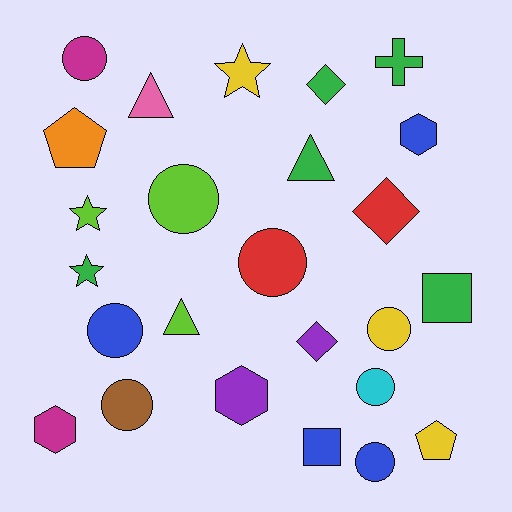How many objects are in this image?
There are 25 objects.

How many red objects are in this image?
There are 2 red objects.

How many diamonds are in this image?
There are 3 diamonds.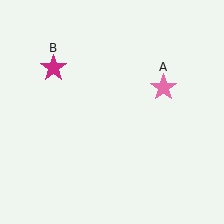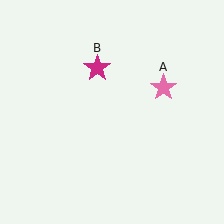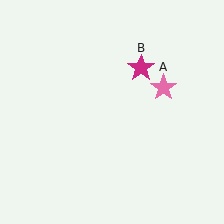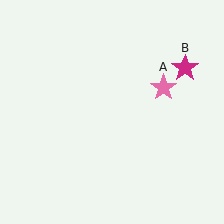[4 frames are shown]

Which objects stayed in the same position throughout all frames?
Pink star (object A) remained stationary.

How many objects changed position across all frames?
1 object changed position: magenta star (object B).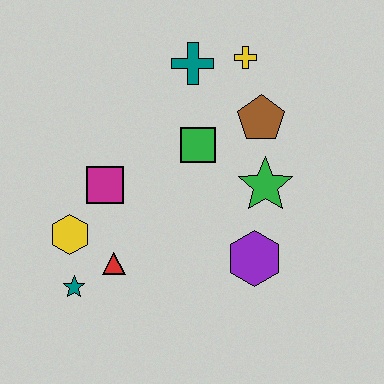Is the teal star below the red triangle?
Yes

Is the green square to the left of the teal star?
No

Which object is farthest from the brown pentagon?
The teal star is farthest from the brown pentagon.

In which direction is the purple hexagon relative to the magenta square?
The purple hexagon is to the right of the magenta square.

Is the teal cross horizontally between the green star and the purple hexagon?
No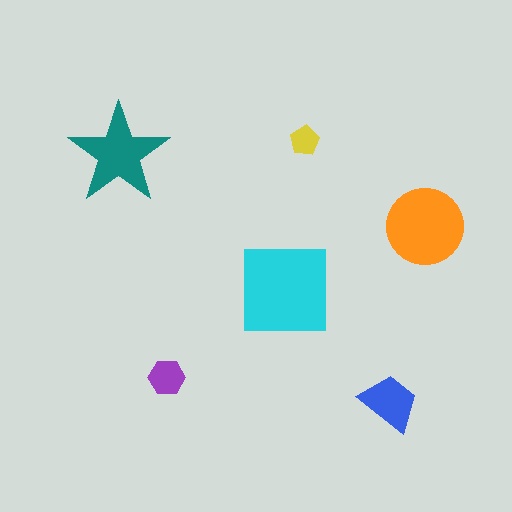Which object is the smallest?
The yellow pentagon.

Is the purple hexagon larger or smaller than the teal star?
Smaller.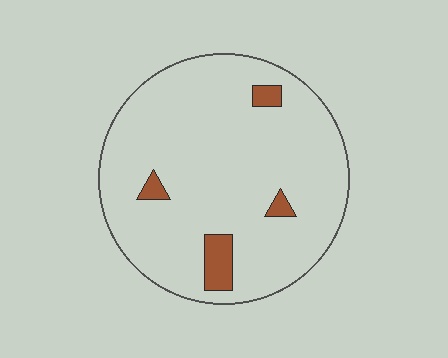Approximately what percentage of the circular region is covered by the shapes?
Approximately 5%.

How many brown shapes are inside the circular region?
4.